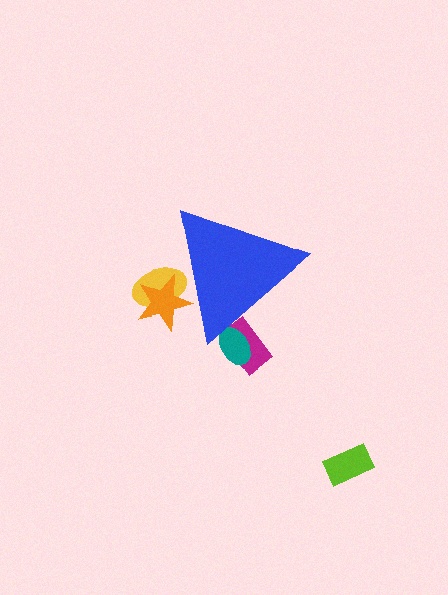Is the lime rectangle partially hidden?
No, the lime rectangle is fully visible.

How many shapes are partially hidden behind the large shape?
4 shapes are partially hidden.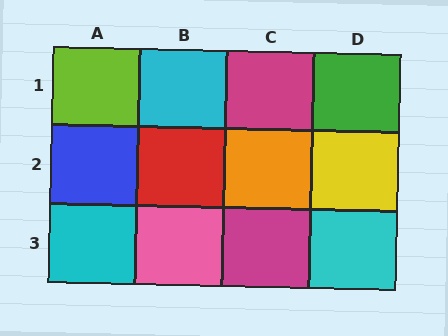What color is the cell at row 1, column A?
Lime.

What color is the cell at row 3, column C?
Magenta.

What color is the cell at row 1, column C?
Magenta.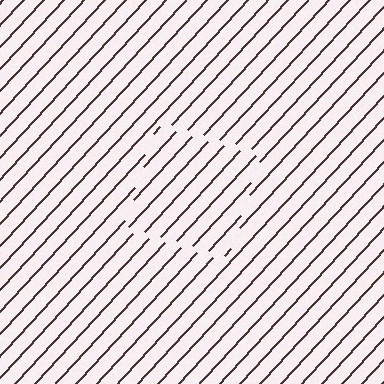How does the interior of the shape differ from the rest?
The interior of the shape contains the same grating, shifted by half a period — the contour is defined by the phase discontinuity where line-ends from the inner and outer gratings abut.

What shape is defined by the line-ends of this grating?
An illusory square. The interior of the shape contains the same grating, shifted by half a period — the contour is defined by the phase discontinuity where line-ends from the inner and outer gratings abut.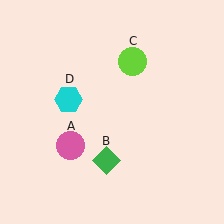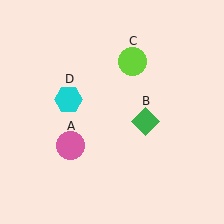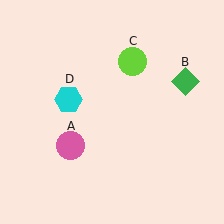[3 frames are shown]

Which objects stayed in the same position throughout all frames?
Pink circle (object A) and lime circle (object C) and cyan hexagon (object D) remained stationary.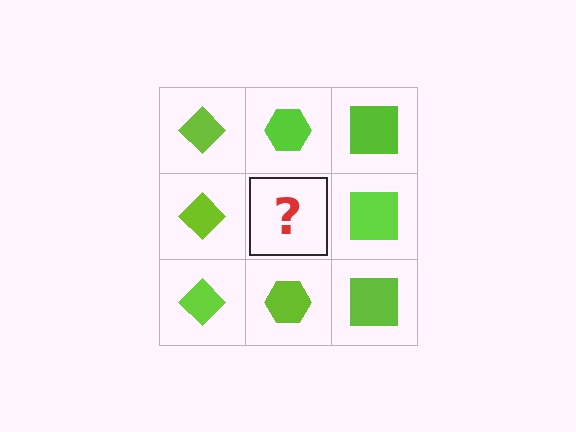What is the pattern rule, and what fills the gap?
The rule is that each column has a consistent shape. The gap should be filled with a lime hexagon.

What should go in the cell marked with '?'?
The missing cell should contain a lime hexagon.